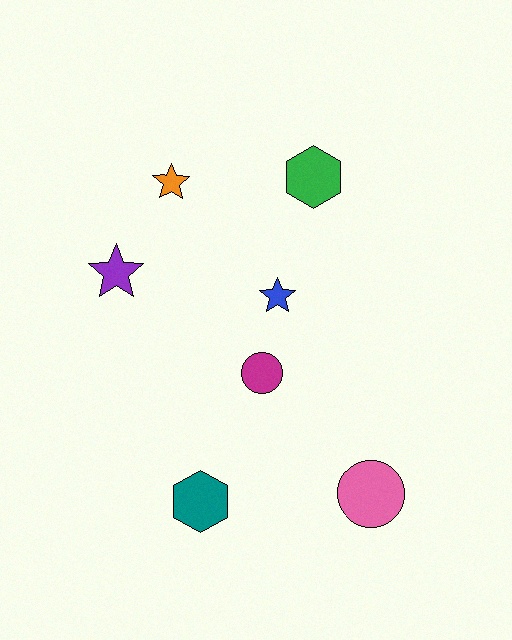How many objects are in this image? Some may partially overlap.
There are 7 objects.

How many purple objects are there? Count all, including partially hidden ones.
There is 1 purple object.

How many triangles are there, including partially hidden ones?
There are no triangles.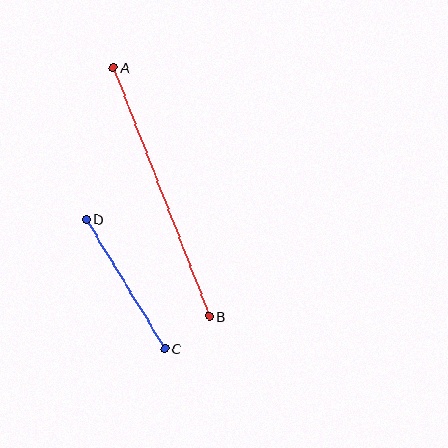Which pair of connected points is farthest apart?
Points A and B are farthest apart.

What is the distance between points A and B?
The distance is approximately 267 pixels.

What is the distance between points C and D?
The distance is approximately 151 pixels.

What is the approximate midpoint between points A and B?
The midpoint is at approximately (161, 192) pixels.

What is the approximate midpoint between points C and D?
The midpoint is at approximately (126, 284) pixels.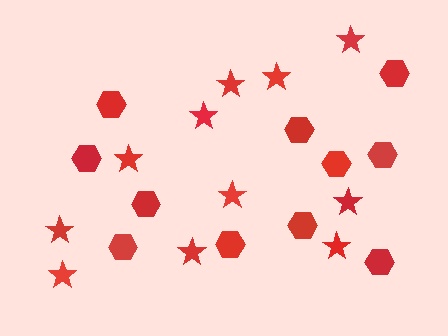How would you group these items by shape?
There are 2 groups: one group of hexagons (11) and one group of stars (11).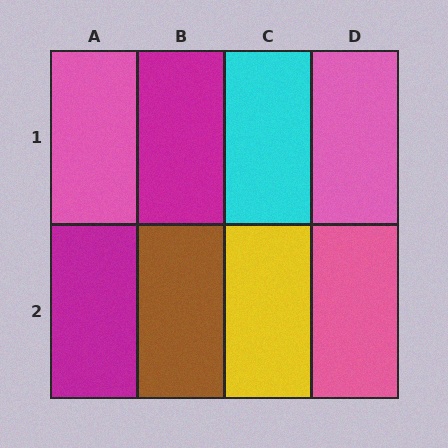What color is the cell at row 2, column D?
Pink.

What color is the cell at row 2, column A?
Magenta.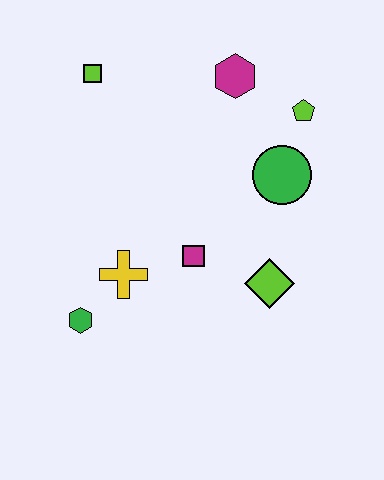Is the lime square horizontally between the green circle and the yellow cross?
No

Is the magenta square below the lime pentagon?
Yes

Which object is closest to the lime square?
The magenta hexagon is closest to the lime square.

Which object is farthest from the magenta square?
The lime square is farthest from the magenta square.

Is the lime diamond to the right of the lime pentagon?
No